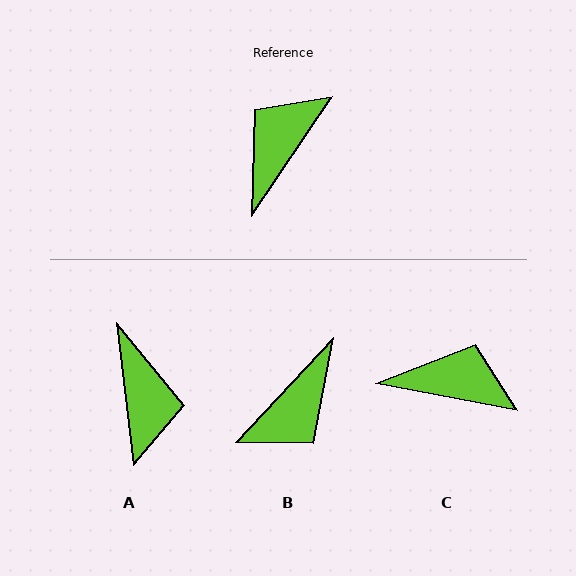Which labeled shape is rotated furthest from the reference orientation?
B, about 171 degrees away.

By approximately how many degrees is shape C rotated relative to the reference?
Approximately 67 degrees clockwise.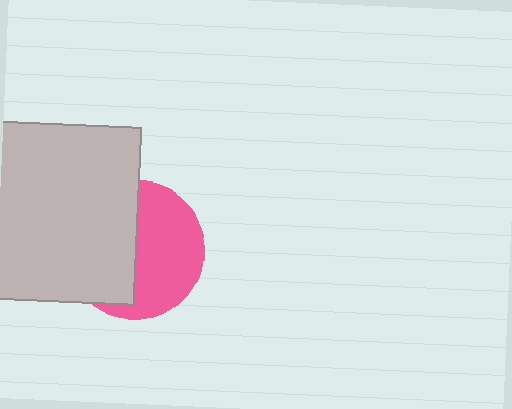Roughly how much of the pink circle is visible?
About half of it is visible (roughly 51%).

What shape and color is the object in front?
The object in front is a light gray square.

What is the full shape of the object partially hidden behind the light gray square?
The partially hidden object is a pink circle.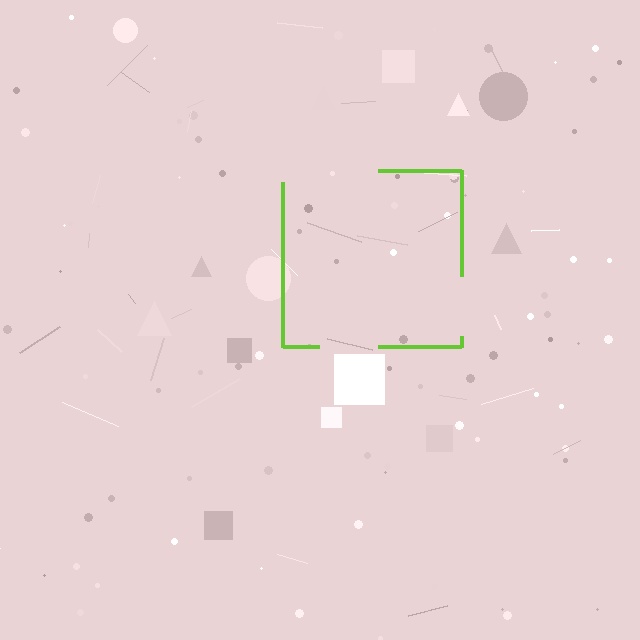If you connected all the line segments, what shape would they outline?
They would outline a square.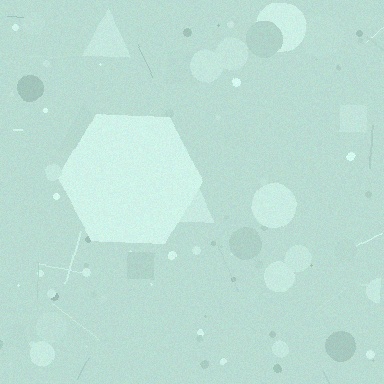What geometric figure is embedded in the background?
A hexagon is embedded in the background.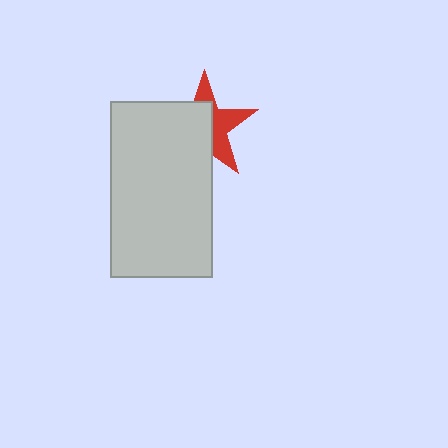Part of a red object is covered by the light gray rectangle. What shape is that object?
It is a star.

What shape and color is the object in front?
The object in front is a light gray rectangle.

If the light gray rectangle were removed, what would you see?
You would see the complete red star.